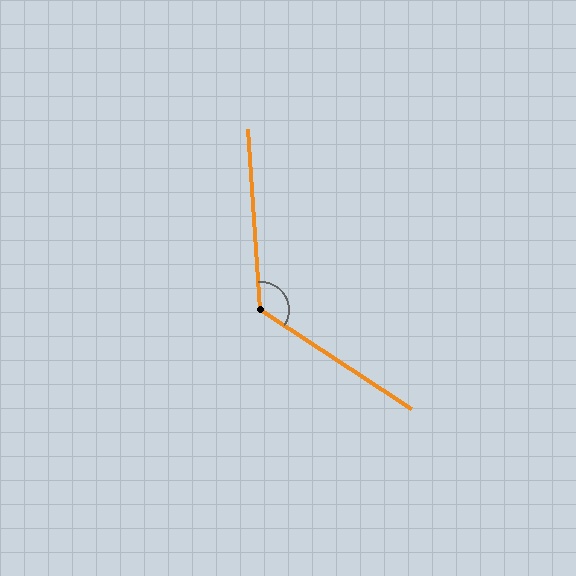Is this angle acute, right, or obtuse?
It is obtuse.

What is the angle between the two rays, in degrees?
Approximately 127 degrees.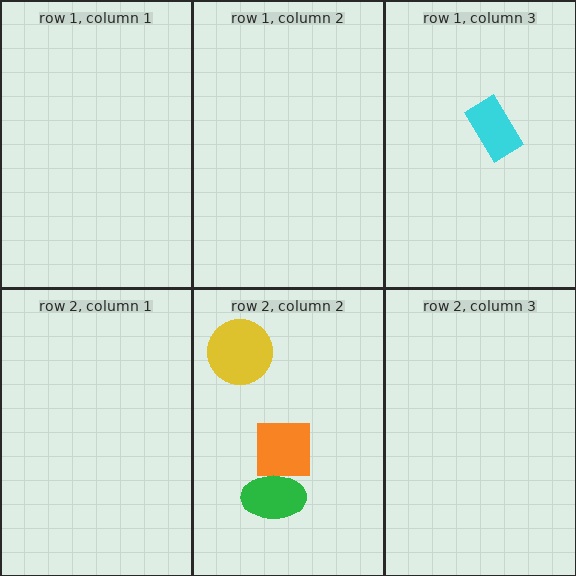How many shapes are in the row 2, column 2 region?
3.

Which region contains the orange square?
The row 2, column 2 region.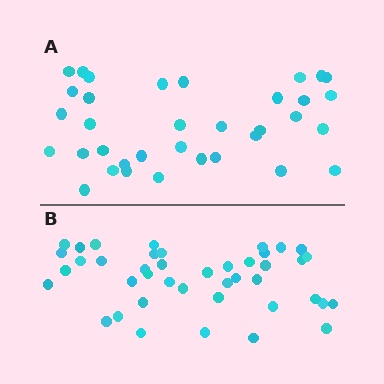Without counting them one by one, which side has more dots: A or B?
Region B (the bottom region) has more dots.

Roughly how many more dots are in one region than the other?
Region B has roughly 8 or so more dots than region A.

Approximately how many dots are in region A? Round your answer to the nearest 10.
About 40 dots. (The exact count is 35, which rounds to 40.)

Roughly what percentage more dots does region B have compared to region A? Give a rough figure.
About 20% more.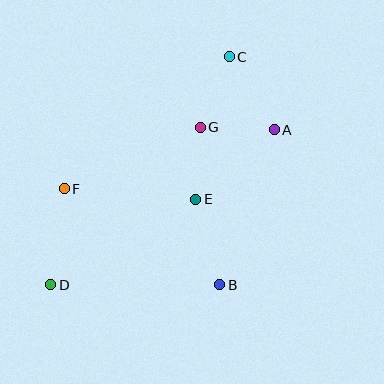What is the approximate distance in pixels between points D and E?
The distance between D and E is approximately 168 pixels.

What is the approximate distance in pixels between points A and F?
The distance between A and F is approximately 218 pixels.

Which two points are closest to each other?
Points E and G are closest to each other.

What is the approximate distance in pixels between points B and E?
The distance between B and E is approximately 89 pixels.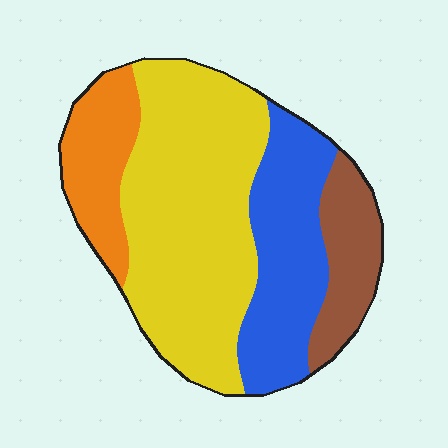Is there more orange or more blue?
Blue.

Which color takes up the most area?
Yellow, at roughly 50%.